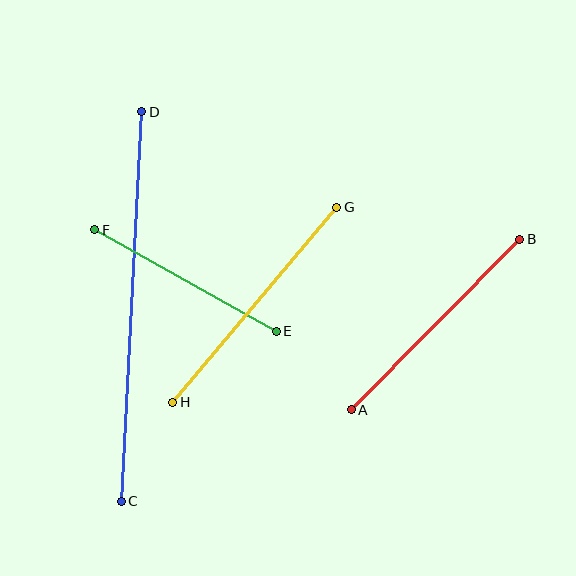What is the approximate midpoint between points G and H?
The midpoint is at approximately (255, 305) pixels.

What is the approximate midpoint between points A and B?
The midpoint is at approximately (436, 325) pixels.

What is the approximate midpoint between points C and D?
The midpoint is at approximately (131, 307) pixels.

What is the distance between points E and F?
The distance is approximately 208 pixels.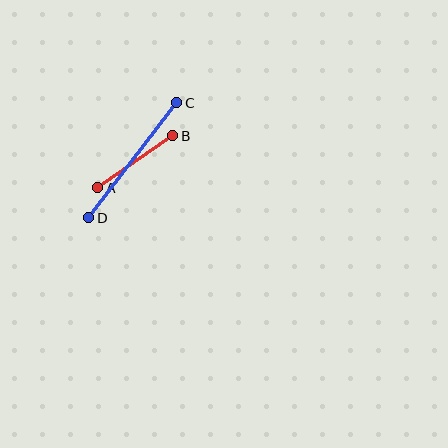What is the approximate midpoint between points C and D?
The midpoint is at approximately (133, 160) pixels.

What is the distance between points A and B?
The distance is approximately 91 pixels.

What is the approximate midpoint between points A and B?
The midpoint is at approximately (135, 162) pixels.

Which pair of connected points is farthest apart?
Points C and D are farthest apart.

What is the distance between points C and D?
The distance is approximately 145 pixels.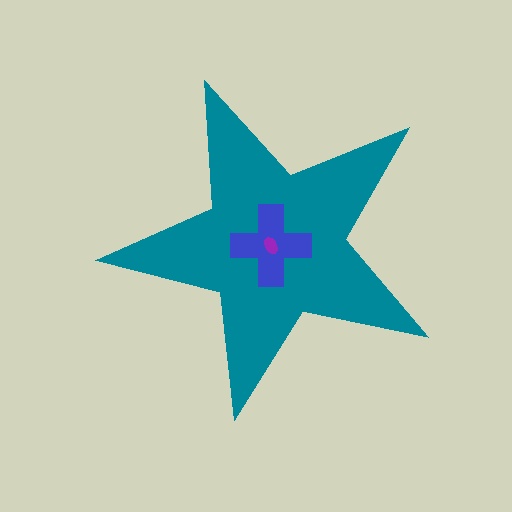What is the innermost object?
The purple ellipse.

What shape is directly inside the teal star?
The blue cross.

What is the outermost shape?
The teal star.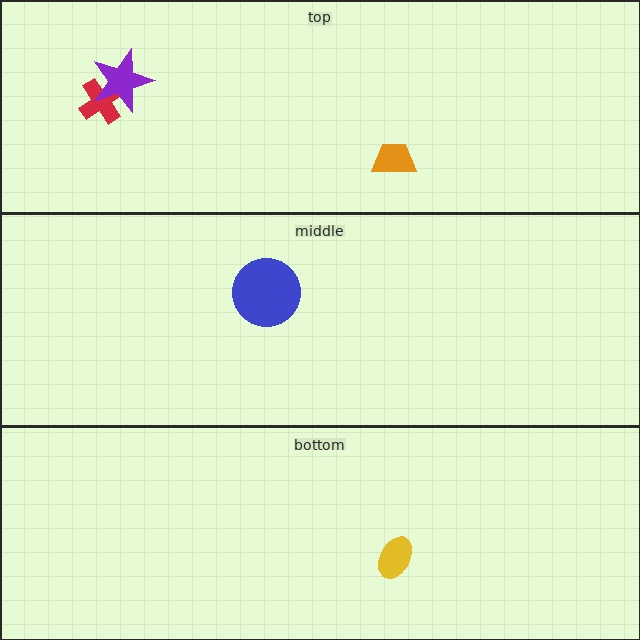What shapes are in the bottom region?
The yellow ellipse.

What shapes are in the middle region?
The blue circle.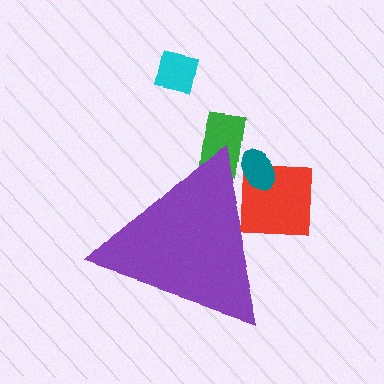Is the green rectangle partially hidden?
Yes, the green rectangle is partially hidden behind the purple triangle.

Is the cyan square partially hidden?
No, the cyan square is fully visible.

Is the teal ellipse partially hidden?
Yes, the teal ellipse is partially hidden behind the purple triangle.